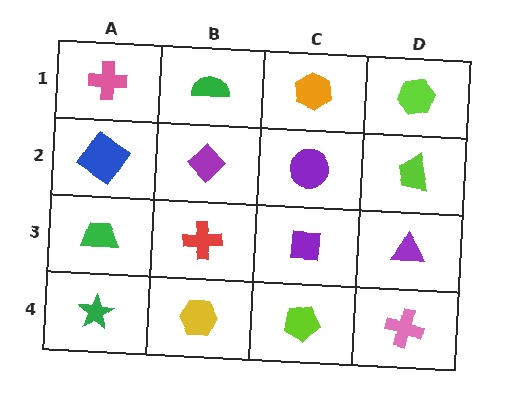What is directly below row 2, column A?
A green trapezoid.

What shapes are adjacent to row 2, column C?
An orange hexagon (row 1, column C), a purple square (row 3, column C), a purple diamond (row 2, column B), a lime trapezoid (row 2, column D).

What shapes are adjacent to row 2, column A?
A pink cross (row 1, column A), a green trapezoid (row 3, column A), a purple diamond (row 2, column B).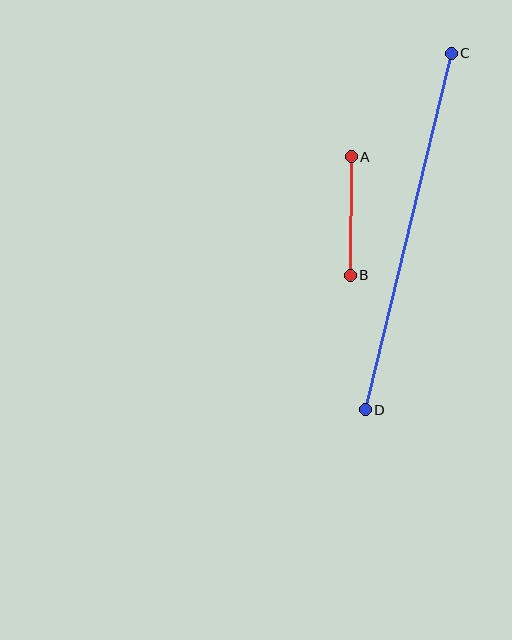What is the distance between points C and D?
The distance is approximately 367 pixels.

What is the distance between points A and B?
The distance is approximately 119 pixels.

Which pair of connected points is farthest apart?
Points C and D are farthest apart.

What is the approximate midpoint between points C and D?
The midpoint is at approximately (408, 232) pixels.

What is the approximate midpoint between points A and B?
The midpoint is at approximately (351, 216) pixels.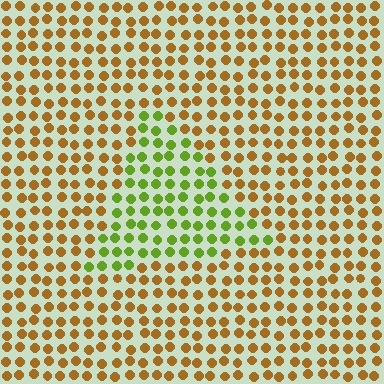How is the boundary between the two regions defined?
The boundary is defined purely by a slight shift in hue (about 55 degrees). Spacing, size, and orientation are identical on both sides.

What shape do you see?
I see a triangle.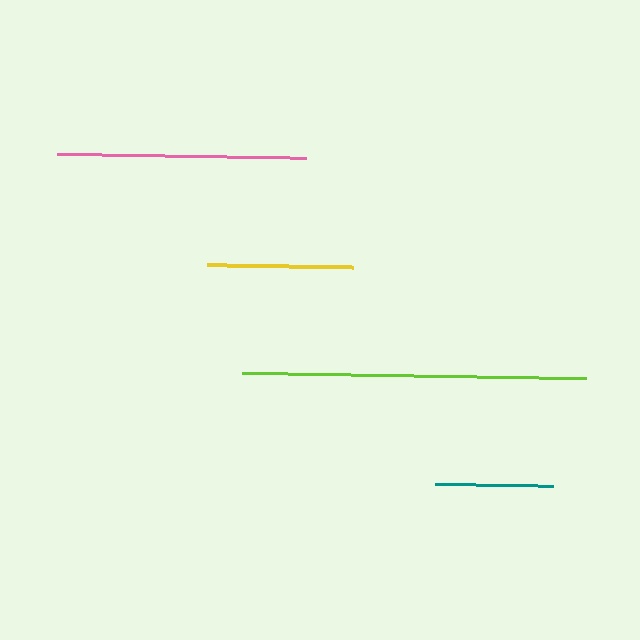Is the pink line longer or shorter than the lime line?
The lime line is longer than the pink line.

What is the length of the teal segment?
The teal segment is approximately 118 pixels long.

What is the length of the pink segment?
The pink segment is approximately 249 pixels long.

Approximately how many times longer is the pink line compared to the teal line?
The pink line is approximately 2.1 times the length of the teal line.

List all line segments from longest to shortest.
From longest to shortest: lime, pink, yellow, teal.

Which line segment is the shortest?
The teal line is the shortest at approximately 118 pixels.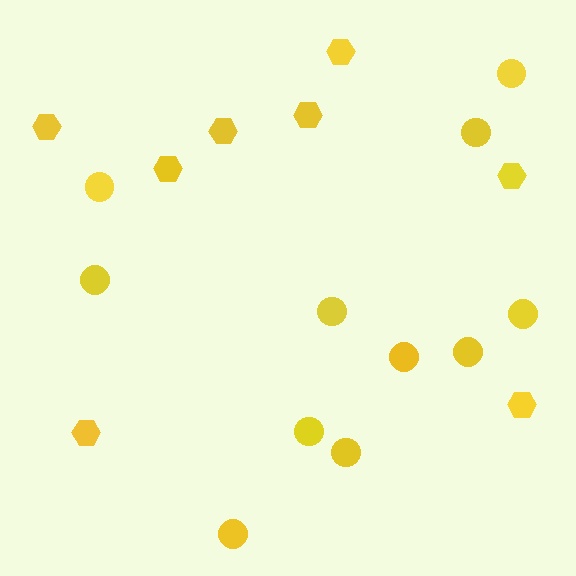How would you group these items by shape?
There are 2 groups: one group of circles (11) and one group of hexagons (8).